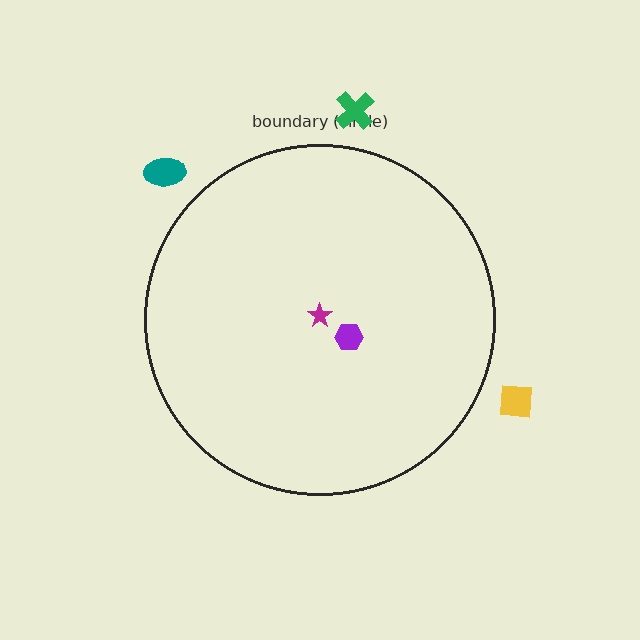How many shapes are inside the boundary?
2 inside, 3 outside.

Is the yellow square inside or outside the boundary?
Outside.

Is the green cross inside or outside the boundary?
Outside.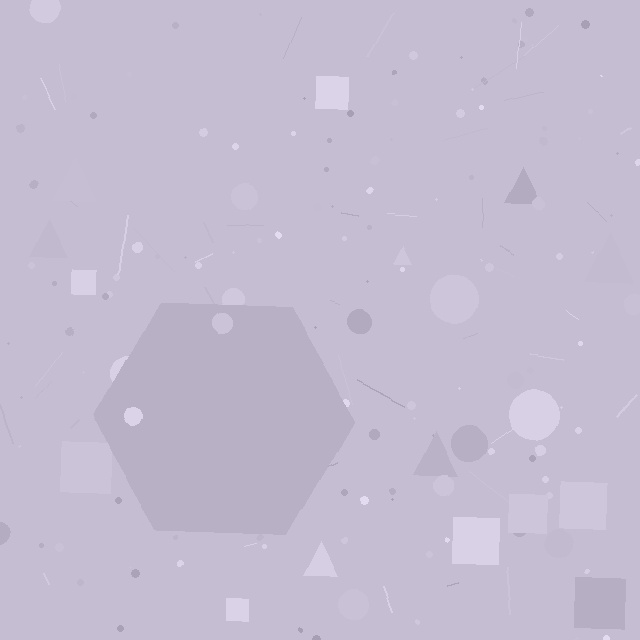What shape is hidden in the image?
A hexagon is hidden in the image.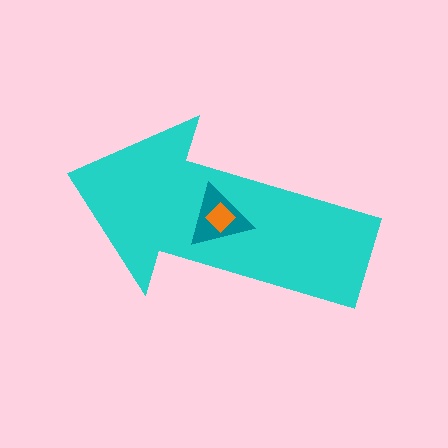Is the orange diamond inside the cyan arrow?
Yes.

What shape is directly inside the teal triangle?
The orange diamond.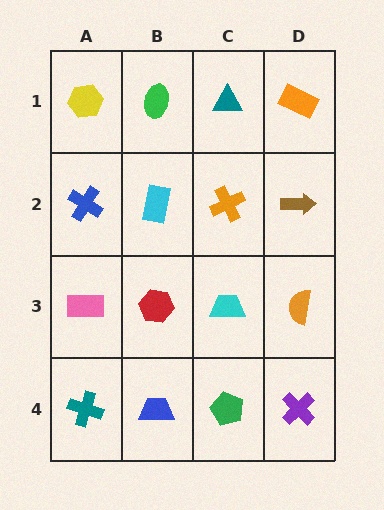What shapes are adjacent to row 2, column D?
An orange rectangle (row 1, column D), an orange semicircle (row 3, column D), an orange cross (row 2, column C).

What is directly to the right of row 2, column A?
A cyan rectangle.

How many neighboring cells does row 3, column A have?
3.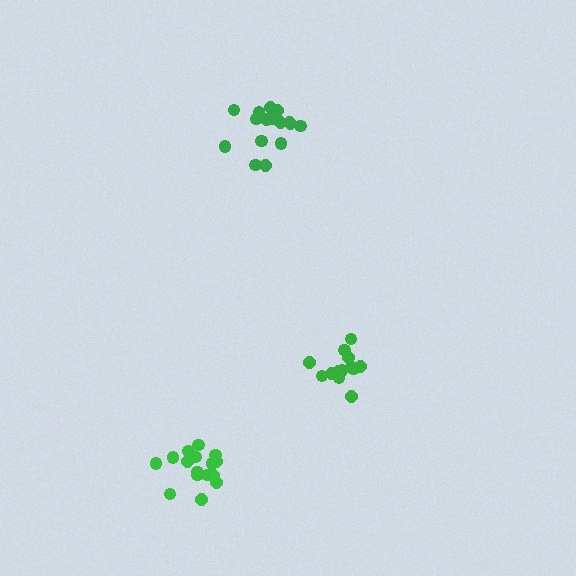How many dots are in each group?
Group 1: 18 dots, Group 2: 13 dots, Group 3: 16 dots (47 total).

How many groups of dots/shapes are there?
There are 3 groups.